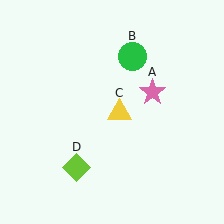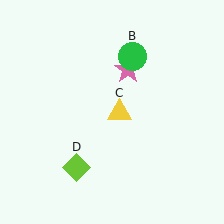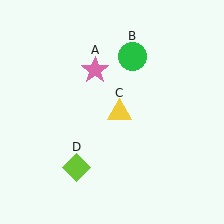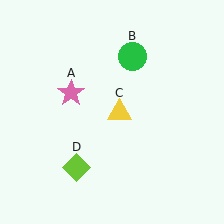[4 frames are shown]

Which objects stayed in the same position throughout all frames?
Green circle (object B) and yellow triangle (object C) and lime diamond (object D) remained stationary.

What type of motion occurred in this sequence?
The pink star (object A) rotated counterclockwise around the center of the scene.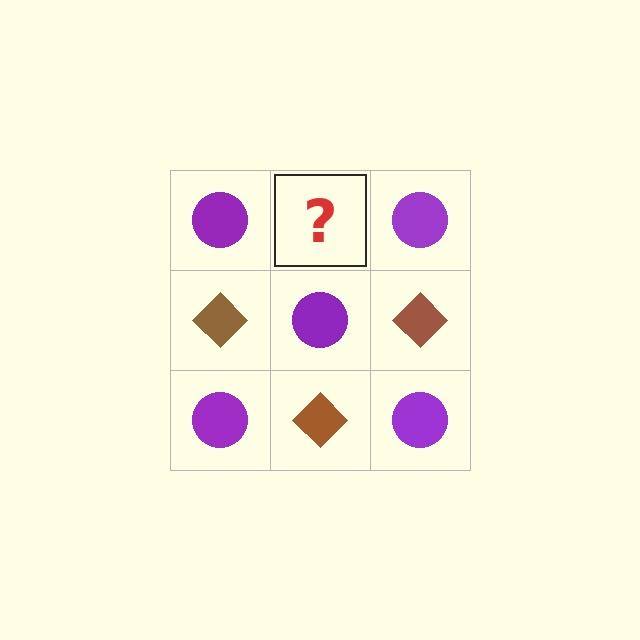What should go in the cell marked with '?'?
The missing cell should contain a brown diamond.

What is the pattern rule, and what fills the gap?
The rule is that it alternates purple circle and brown diamond in a checkerboard pattern. The gap should be filled with a brown diamond.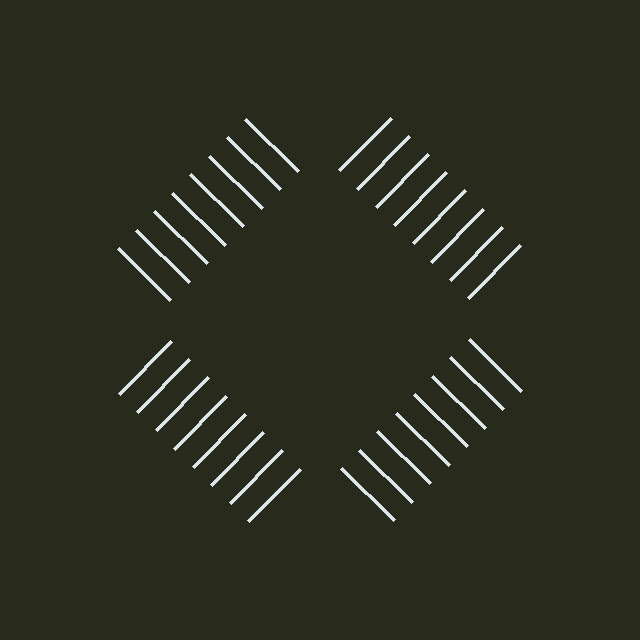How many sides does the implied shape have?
4 sides — the line-ends trace a square.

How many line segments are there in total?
32 — 8 along each of the 4 edges.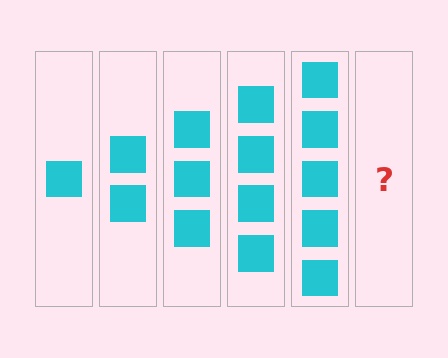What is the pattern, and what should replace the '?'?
The pattern is that each step adds one more square. The '?' should be 6 squares.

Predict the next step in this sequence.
The next step is 6 squares.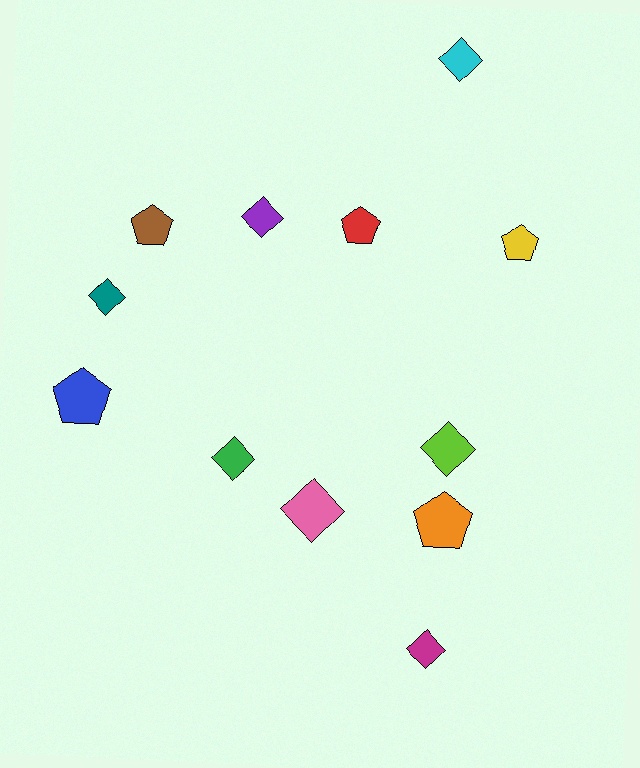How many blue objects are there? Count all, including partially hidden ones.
There is 1 blue object.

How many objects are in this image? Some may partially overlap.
There are 12 objects.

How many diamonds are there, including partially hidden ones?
There are 7 diamonds.